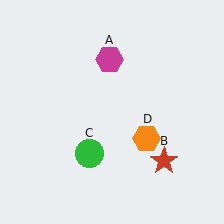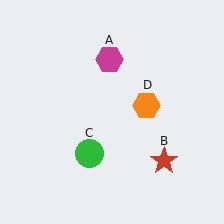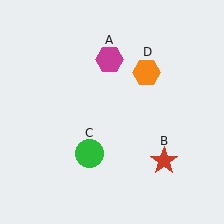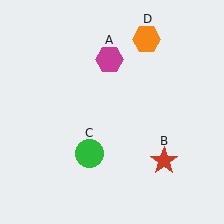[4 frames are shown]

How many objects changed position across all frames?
1 object changed position: orange hexagon (object D).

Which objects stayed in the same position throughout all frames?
Magenta hexagon (object A) and red star (object B) and green circle (object C) remained stationary.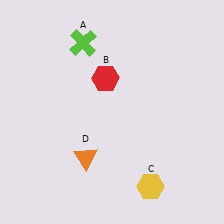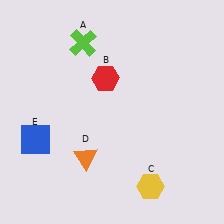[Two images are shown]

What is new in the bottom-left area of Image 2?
A blue square (E) was added in the bottom-left area of Image 2.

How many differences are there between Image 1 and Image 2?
There is 1 difference between the two images.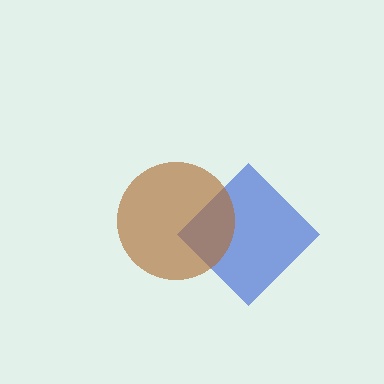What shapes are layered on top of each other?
The layered shapes are: a blue diamond, a brown circle.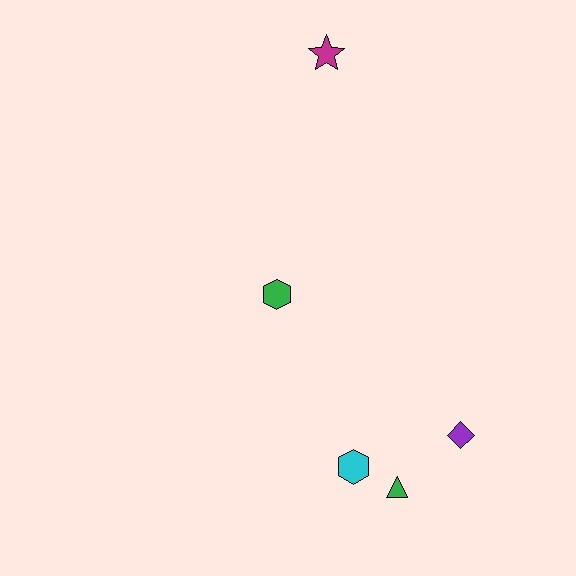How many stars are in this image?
There is 1 star.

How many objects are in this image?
There are 5 objects.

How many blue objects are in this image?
There are no blue objects.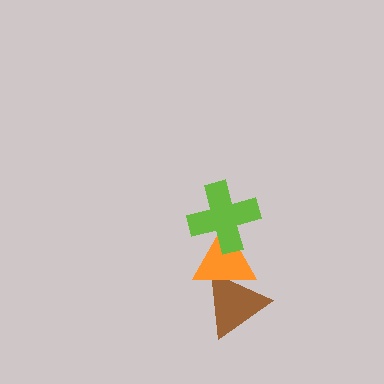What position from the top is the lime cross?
The lime cross is 1st from the top.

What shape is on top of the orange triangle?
The lime cross is on top of the orange triangle.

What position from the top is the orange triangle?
The orange triangle is 2nd from the top.